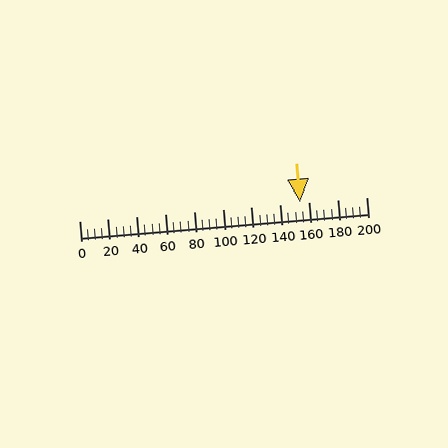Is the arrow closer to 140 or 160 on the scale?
The arrow is closer to 160.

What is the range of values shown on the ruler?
The ruler shows values from 0 to 200.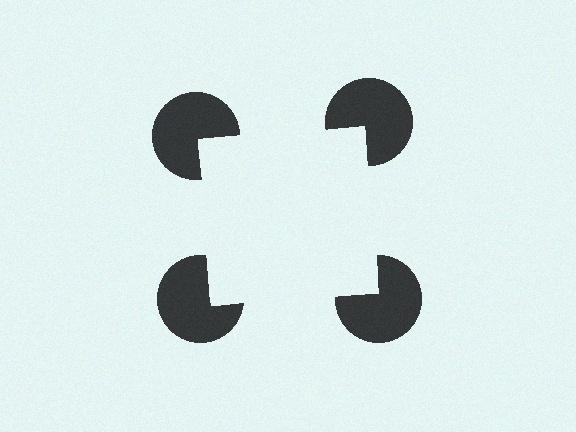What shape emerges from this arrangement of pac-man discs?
An illusory square — its edges are inferred from the aligned wedge cuts in the pac-man discs, not physically drawn.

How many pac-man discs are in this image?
There are 4 — one at each vertex of the illusory square.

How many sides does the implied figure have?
4 sides.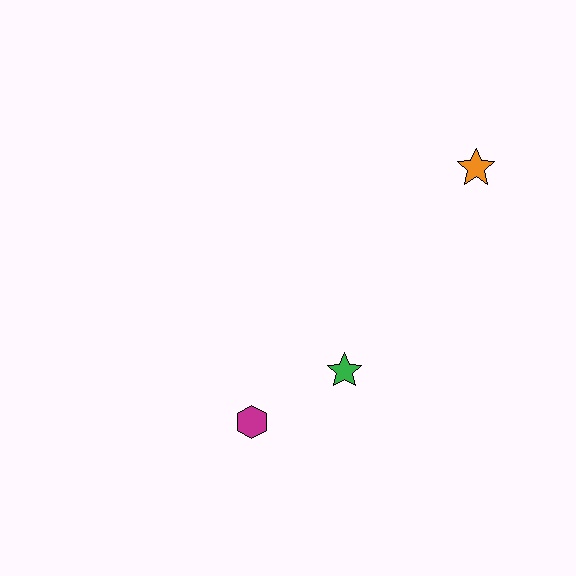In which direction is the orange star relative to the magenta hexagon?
The orange star is above the magenta hexagon.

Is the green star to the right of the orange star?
No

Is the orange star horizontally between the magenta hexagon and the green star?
No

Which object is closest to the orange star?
The green star is closest to the orange star.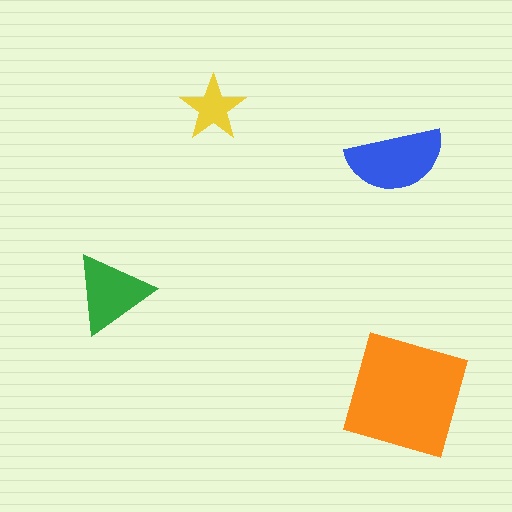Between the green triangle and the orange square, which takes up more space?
The orange square.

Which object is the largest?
The orange square.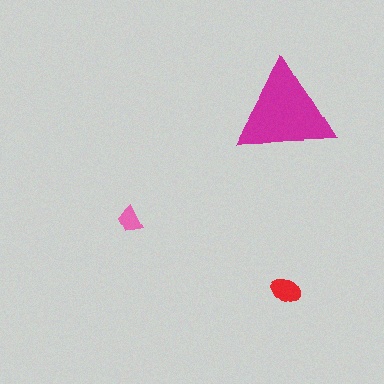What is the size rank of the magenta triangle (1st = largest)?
1st.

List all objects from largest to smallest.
The magenta triangle, the red ellipse, the pink trapezoid.